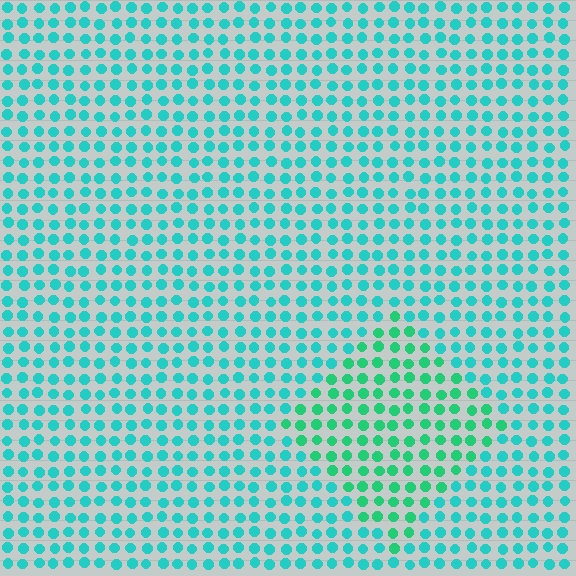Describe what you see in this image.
The image is filled with small cyan elements in a uniform arrangement. A diamond-shaped region is visible where the elements are tinted to a slightly different hue, forming a subtle color boundary.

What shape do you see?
I see a diamond.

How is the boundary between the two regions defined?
The boundary is defined purely by a slight shift in hue (about 28 degrees). Spacing, size, and orientation are identical on both sides.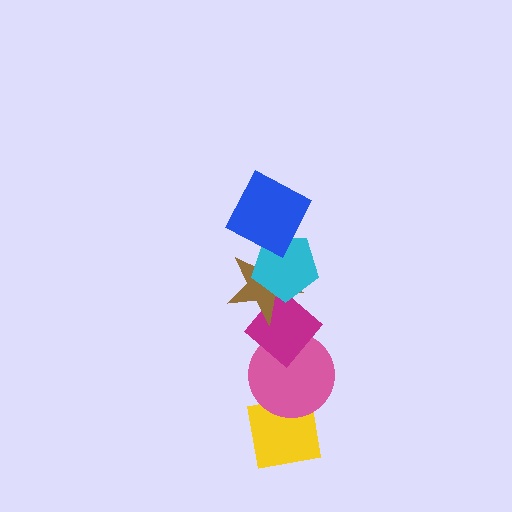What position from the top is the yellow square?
The yellow square is 6th from the top.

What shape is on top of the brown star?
The cyan pentagon is on top of the brown star.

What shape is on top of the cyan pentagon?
The blue square is on top of the cyan pentagon.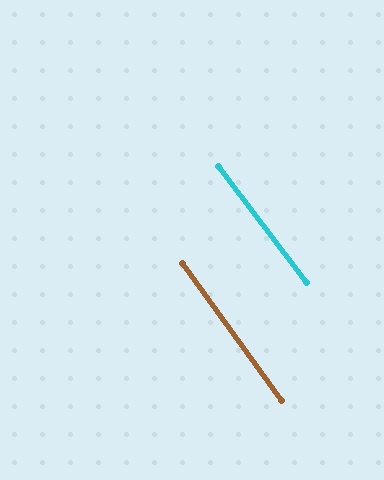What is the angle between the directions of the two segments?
Approximately 1 degree.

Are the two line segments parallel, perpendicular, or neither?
Parallel — their directions differ by only 1.2°.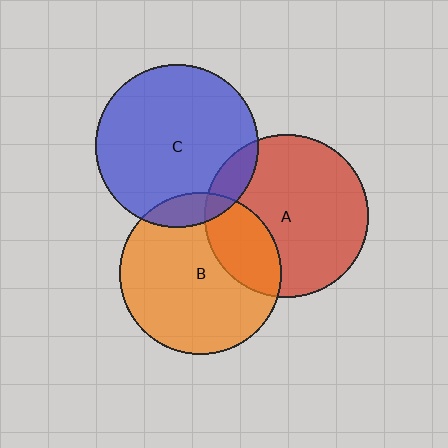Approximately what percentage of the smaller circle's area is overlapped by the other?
Approximately 10%.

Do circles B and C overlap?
Yes.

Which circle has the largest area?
Circle A (red).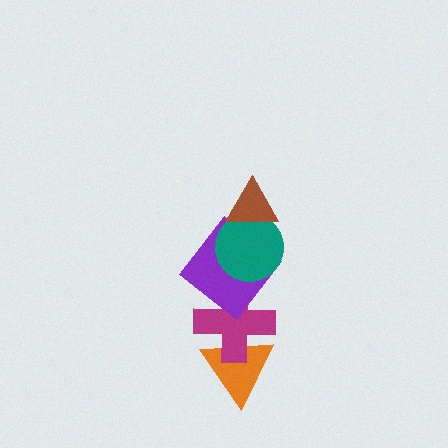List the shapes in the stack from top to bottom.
From top to bottom: the brown triangle, the teal circle, the purple diamond, the magenta cross, the orange triangle.